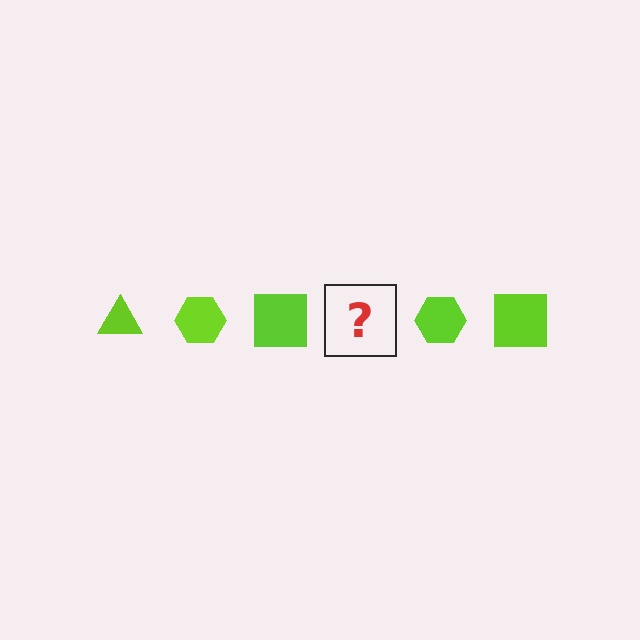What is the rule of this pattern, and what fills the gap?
The rule is that the pattern cycles through triangle, hexagon, square shapes in lime. The gap should be filled with a lime triangle.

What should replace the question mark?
The question mark should be replaced with a lime triangle.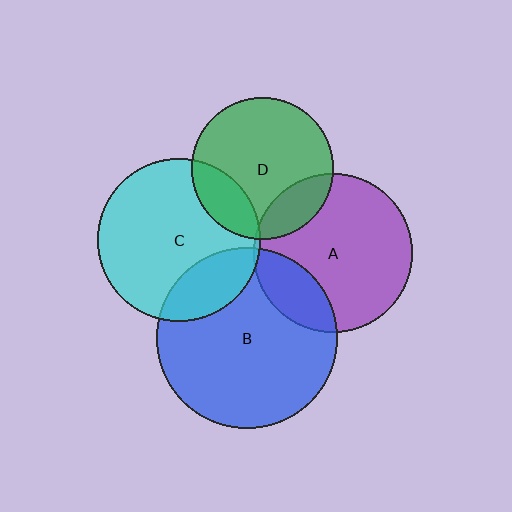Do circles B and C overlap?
Yes.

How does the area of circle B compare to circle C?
Approximately 1.2 times.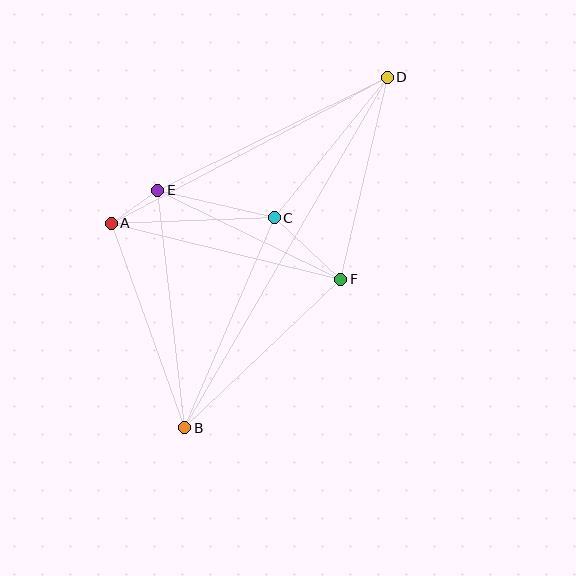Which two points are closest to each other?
Points A and E are closest to each other.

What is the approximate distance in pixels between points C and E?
The distance between C and E is approximately 120 pixels.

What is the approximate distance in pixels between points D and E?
The distance between D and E is approximately 256 pixels.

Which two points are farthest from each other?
Points B and D are farthest from each other.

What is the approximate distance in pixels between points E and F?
The distance between E and F is approximately 204 pixels.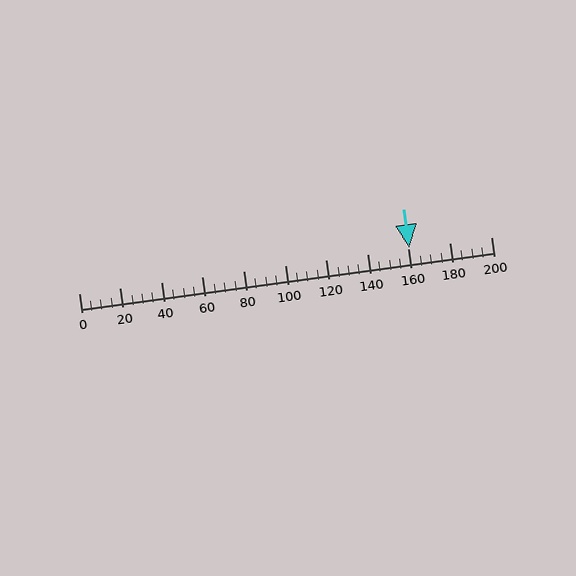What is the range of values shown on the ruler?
The ruler shows values from 0 to 200.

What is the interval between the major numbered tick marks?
The major tick marks are spaced 20 units apart.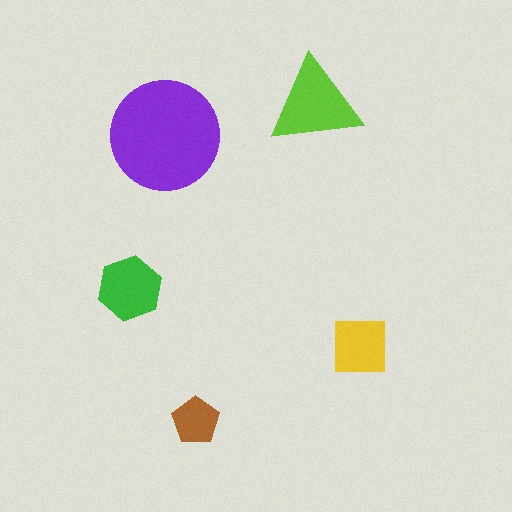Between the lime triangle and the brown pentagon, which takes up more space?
The lime triangle.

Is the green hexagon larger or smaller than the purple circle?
Smaller.